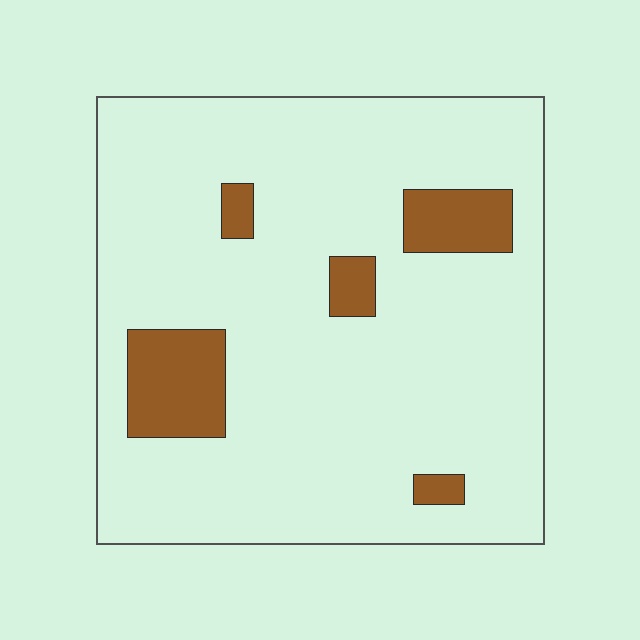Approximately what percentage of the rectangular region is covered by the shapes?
Approximately 10%.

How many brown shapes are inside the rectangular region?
5.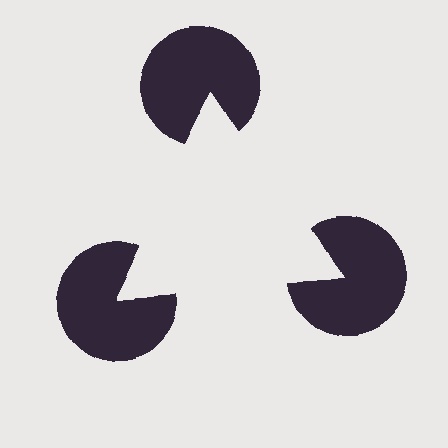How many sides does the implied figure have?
3 sides.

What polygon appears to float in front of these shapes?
An illusory triangle — its edges are inferred from the aligned wedge cuts in the pac-man discs, not physically drawn.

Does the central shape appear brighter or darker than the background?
It typically appears slightly brighter than the background, even though no actual brightness change is drawn.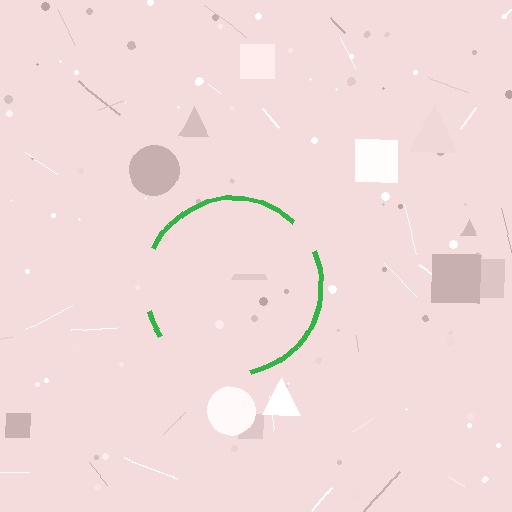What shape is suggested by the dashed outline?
The dashed outline suggests a circle.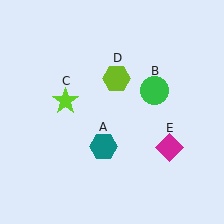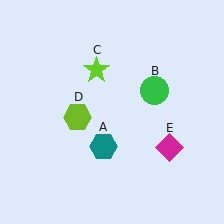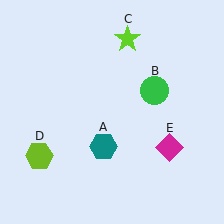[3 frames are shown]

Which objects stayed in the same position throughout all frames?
Teal hexagon (object A) and green circle (object B) and magenta diamond (object E) remained stationary.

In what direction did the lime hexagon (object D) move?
The lime hexagon (object D) moved down and to the left.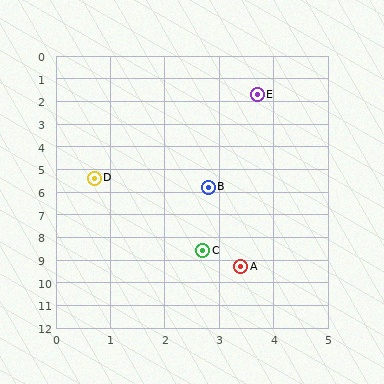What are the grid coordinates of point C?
Point C is at approximately (2.7, 8.6).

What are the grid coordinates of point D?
Point D is at approximately (0.7, 5.4).